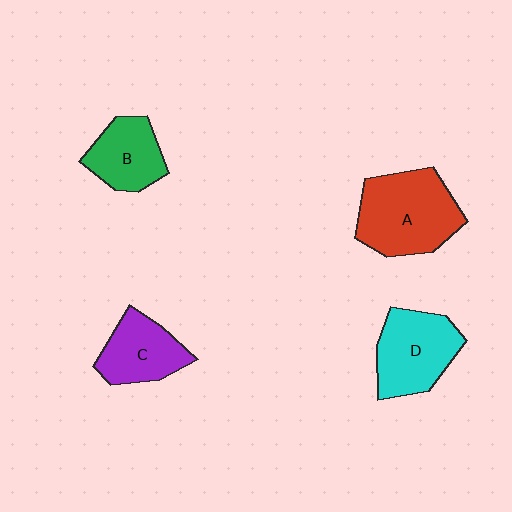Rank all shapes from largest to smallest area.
From largest to smallest: A (red), D (cyan), C (purple), B (green).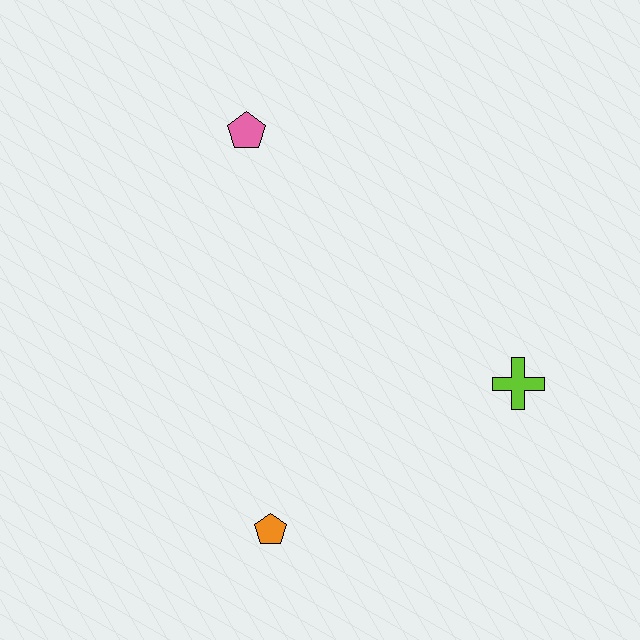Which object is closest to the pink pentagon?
The lime cross is closest to the pink pentagon.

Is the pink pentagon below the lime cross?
No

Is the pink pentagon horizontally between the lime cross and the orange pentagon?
No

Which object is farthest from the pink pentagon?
The orange pentagon is farthest from the pink pentagon.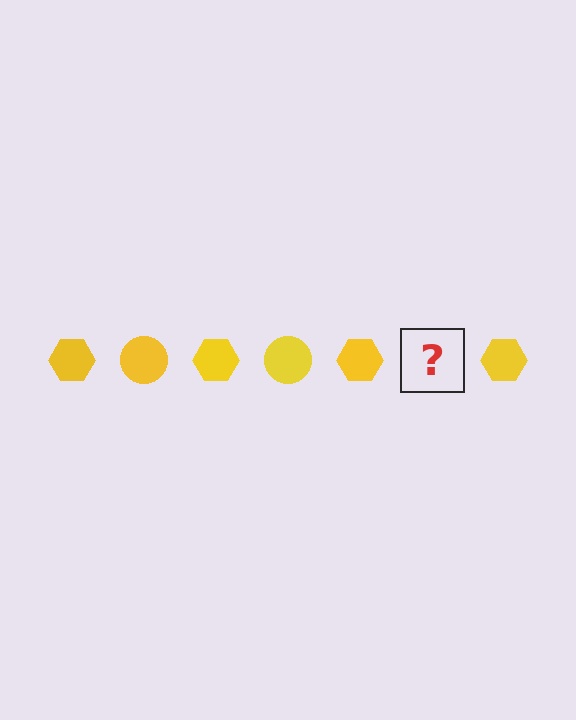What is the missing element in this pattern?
The missing element is a yellow circle.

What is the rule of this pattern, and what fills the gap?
The rule is that the pattern cycles through hexagon, circle shapes in yellow. The gap should be filled with a yellow circle.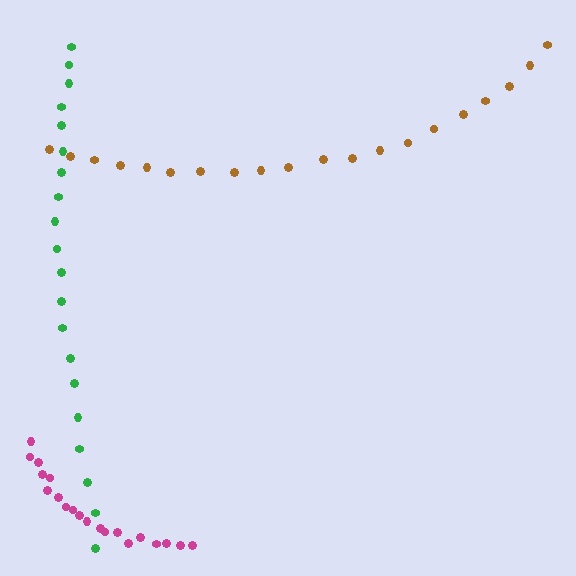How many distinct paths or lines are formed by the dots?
There are 3 distinct paths.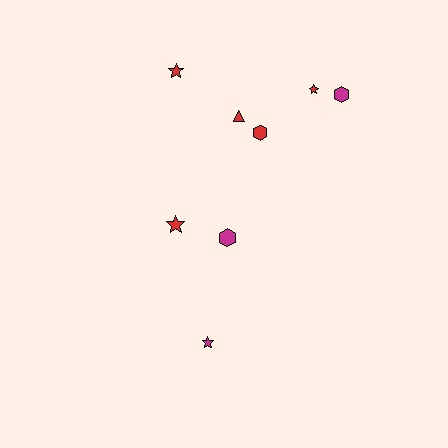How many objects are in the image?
There are 8 objects.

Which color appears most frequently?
Red, with 5 objects.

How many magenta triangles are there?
There are no magenta triangles.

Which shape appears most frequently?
Star, with 4 objects.